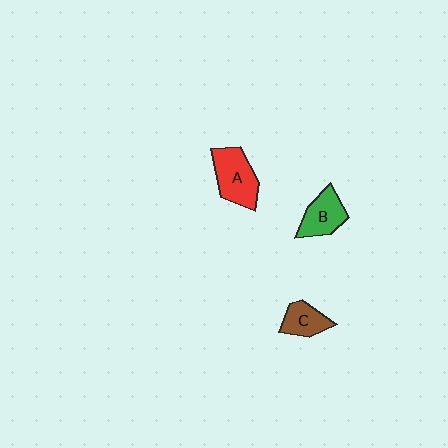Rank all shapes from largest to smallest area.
From largest to smallest: A (red), B (green), C (brown).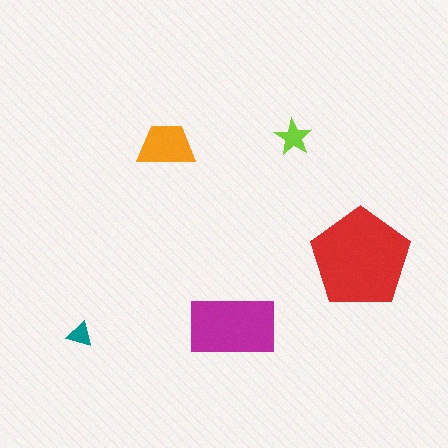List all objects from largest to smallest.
The red pentagon, the magenta rectangle, the orange trapezoid, the lime star, the teal triangle.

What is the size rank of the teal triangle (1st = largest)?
5th.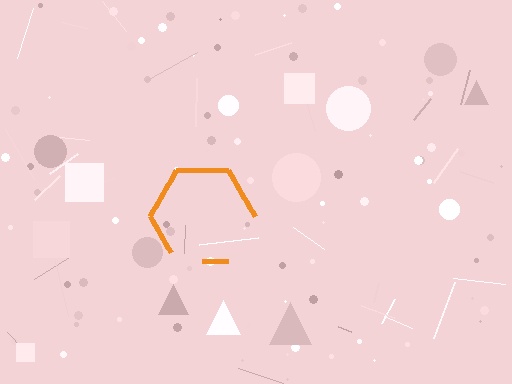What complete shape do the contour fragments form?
The contour fragments form a hexagon.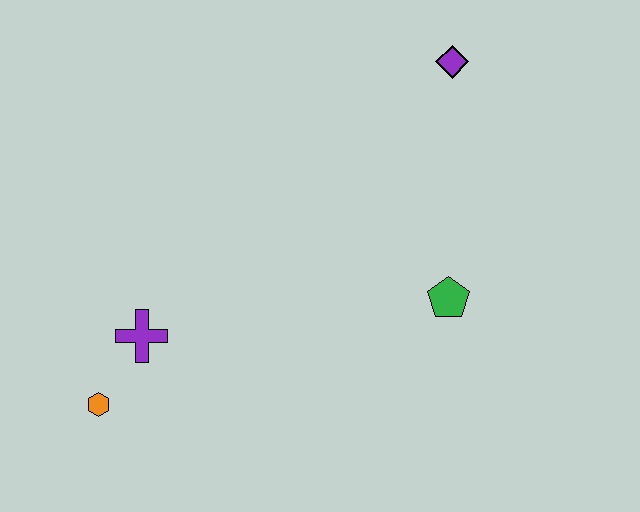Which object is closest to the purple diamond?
The green pentagon is closest to the purple diamond.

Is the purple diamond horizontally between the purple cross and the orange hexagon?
No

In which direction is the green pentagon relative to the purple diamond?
The green pentagon is below the purple diamond.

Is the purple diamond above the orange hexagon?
Yes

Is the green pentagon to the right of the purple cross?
Yes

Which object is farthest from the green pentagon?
The orange hexagon is farthest from the green pentagon.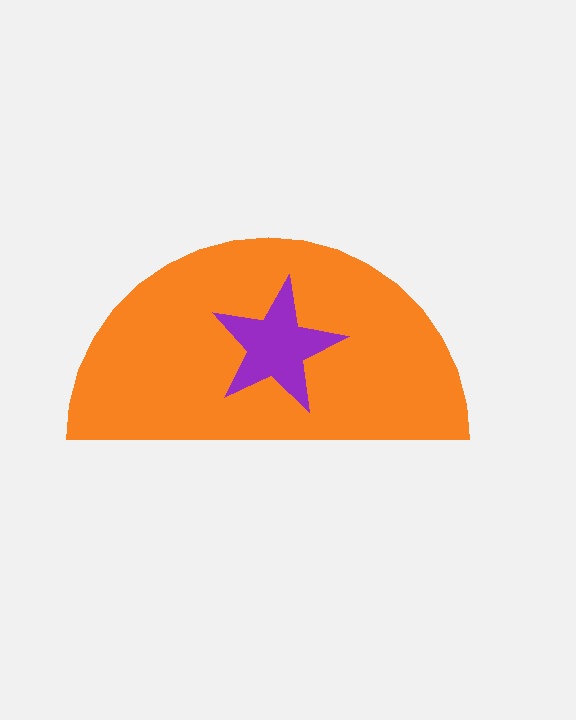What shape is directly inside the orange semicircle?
The purple star.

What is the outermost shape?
The orange semicircle.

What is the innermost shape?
The purple star.